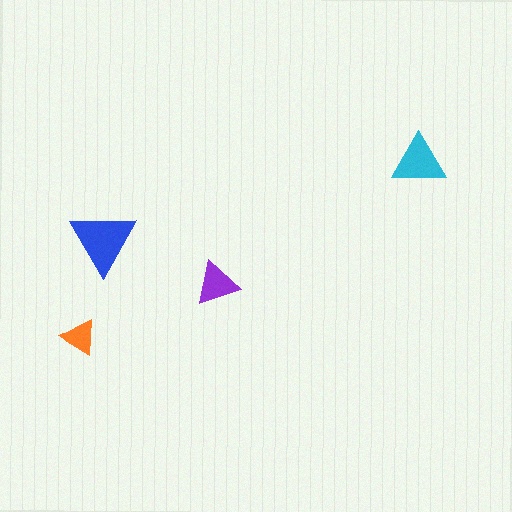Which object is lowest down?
The orange triangle is bottommost.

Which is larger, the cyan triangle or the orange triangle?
The cyan one.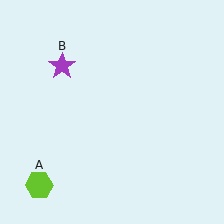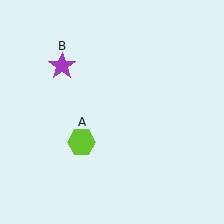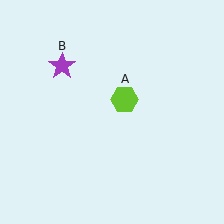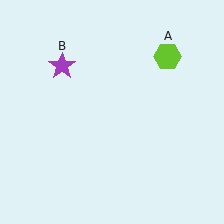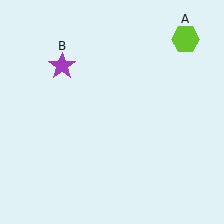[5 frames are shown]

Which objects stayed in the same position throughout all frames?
Purple star (object B) remained stationary.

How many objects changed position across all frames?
1 object changed position: lime hexagon (object A).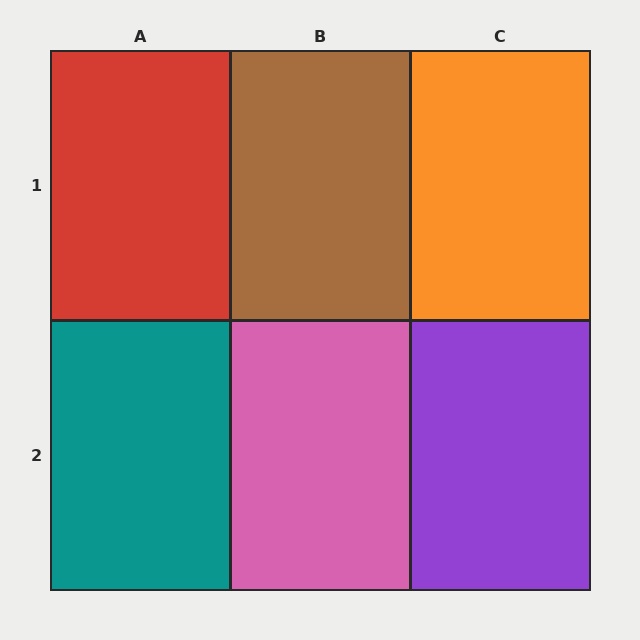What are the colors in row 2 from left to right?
Teal, pink, purple.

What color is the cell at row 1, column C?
Orange.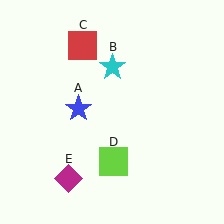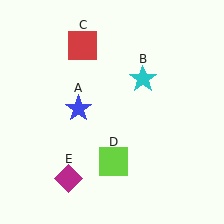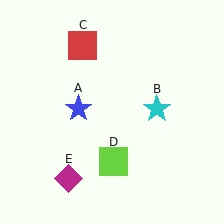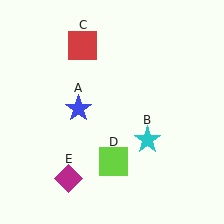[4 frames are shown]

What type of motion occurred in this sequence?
The cyan star (object B) rotated clockwise around the center of the scene.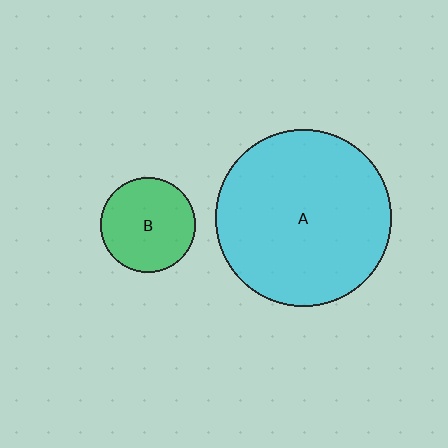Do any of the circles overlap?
No, none of the circles overlap.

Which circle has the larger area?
Circle A (cyan).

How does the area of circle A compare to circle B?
Approximately 3.5 times.